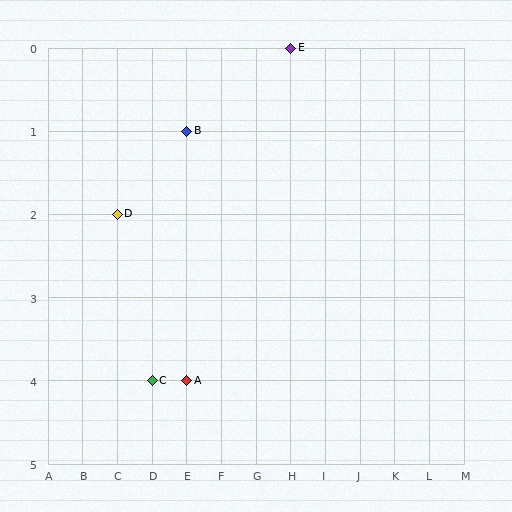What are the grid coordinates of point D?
Point D is at grid coordinates (C, 2).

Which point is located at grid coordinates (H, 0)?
Point E is at (H, 0).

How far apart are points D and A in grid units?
Points D and A are 2 columns and 2 rows apart (about 2.8 grid units diagonally).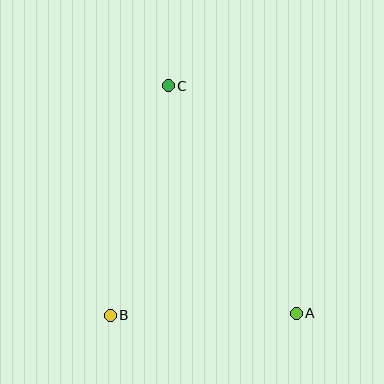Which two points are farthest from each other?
Points A and C are farthest from each other.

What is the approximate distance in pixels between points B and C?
The distance between B and C is approximately 237 pixels.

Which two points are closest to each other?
Points A and B are closest to each other.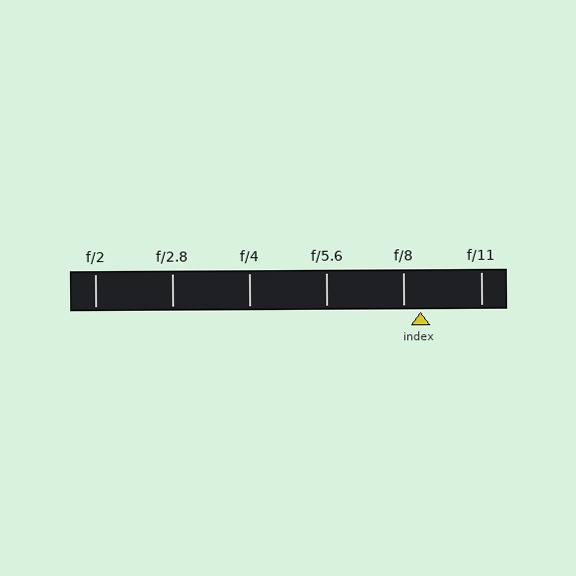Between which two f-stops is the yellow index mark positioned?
The index mark is between f/8 and f/11.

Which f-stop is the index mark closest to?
The index mark is closest to f/8.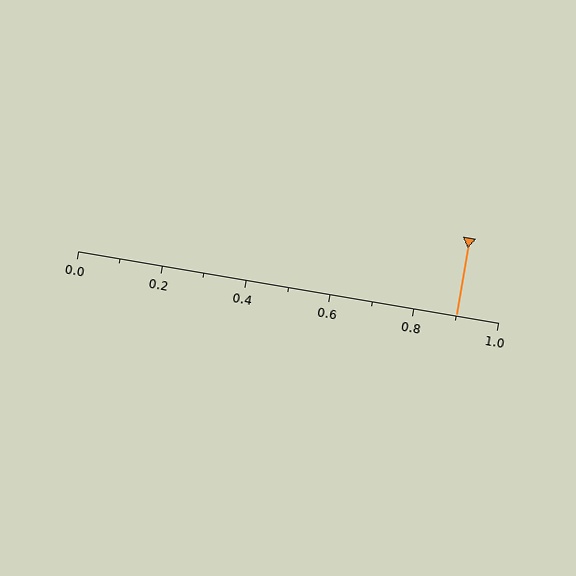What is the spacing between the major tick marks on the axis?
The major ticks are spaced 0.2 apart.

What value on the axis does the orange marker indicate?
The marker indicates approximately 0.9.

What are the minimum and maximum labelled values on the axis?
The axis runs from 0.0 to 1.0.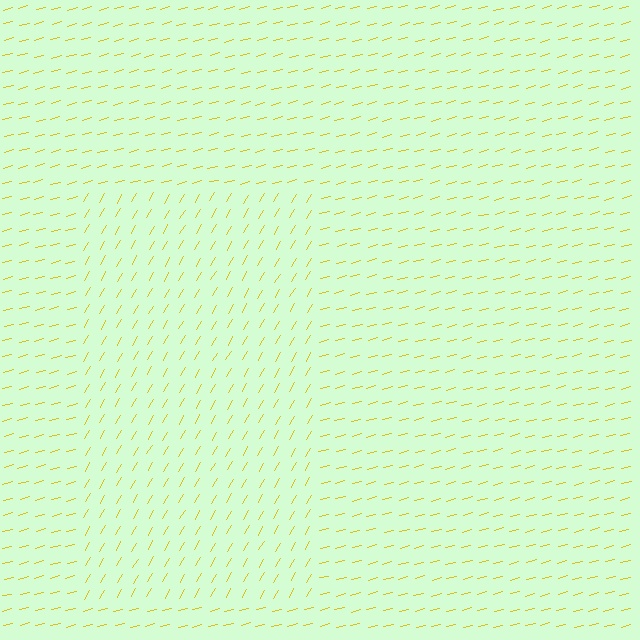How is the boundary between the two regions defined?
The boundary is defined purely by a change in line orientation (approximately 45 degrees difference). All lines are the same color and thickness.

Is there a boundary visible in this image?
Yes, there is a texture boundary formed by a change in line orientation.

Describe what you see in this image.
The image is filled with small yellow line segments. A rectangle region in the image has lines oriented differently from the surrounding lines, creating a visible texture boundary.